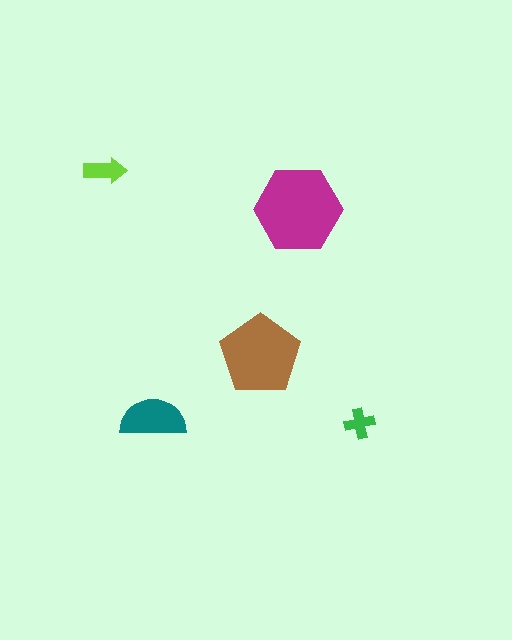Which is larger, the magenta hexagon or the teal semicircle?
The magenta hexagon.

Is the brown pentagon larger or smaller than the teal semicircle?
Larger.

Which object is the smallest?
The green cross.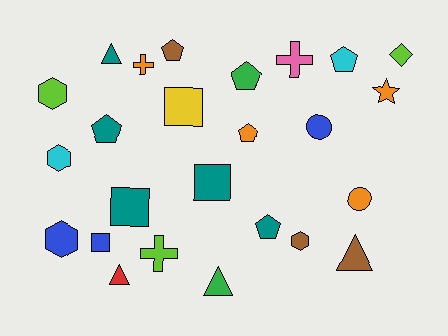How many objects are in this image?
There are 25 objects.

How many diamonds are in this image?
There is 1 diamond.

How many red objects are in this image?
There is 1 red object.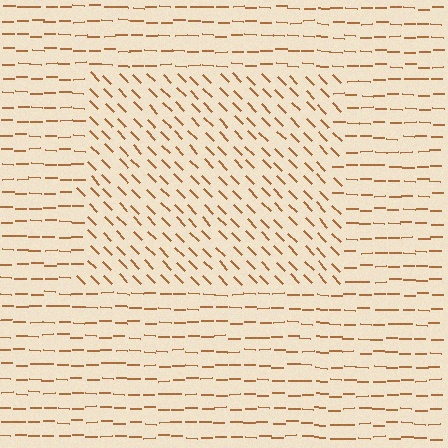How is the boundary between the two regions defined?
The boundary is defined purely by a change in line orientation (approximately 45 degrees difference). All lines are the same color and thickness.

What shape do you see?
I see a rectangle.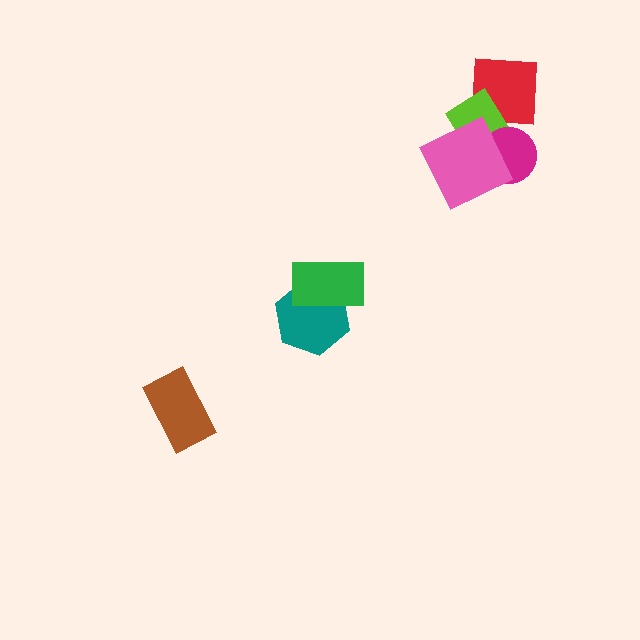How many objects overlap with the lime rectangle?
3 objects overlap with the lime rectangle.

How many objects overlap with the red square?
1 object overlaps with the red square.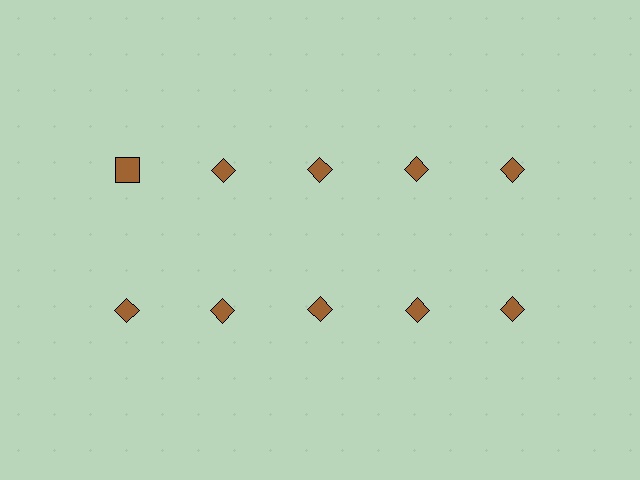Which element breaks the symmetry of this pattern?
The brown square in the top row, leftmost column breaks the symmetry. All other shapes are brown diamonds.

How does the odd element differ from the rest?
It has a different shape: square instead of diamond.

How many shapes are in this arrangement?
There are 10 shapes arranged in a grid pattern.